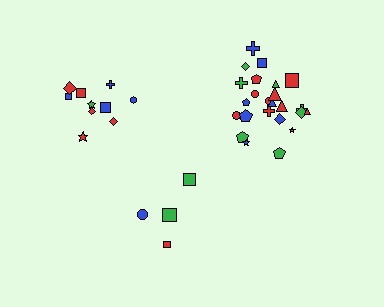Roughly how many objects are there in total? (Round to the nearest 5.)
Roughly 40 objects in total.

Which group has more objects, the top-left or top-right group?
The top-right group.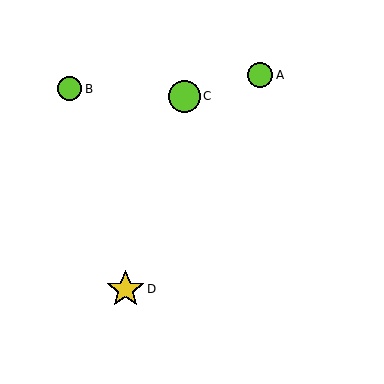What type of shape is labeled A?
Shape A is a lime circle.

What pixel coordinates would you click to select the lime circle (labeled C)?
Click at (184, 96) to select the lime circle C.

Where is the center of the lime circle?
The center of the lime circle is at (260, 75).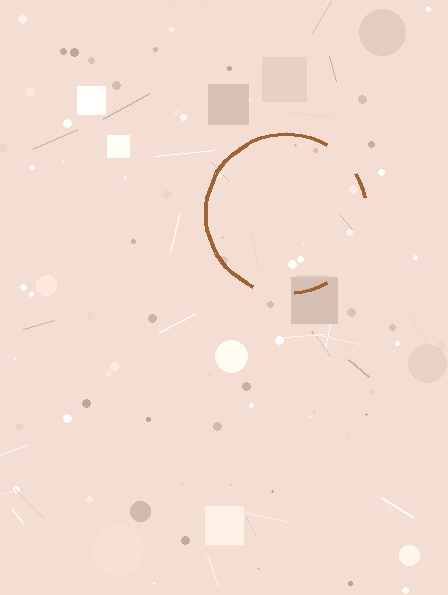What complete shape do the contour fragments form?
The contour fragments form a circle.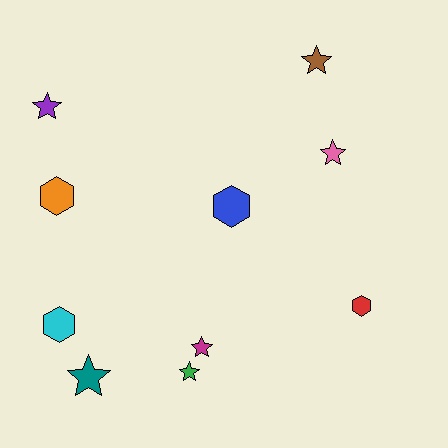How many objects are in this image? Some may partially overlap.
There are 10 objects.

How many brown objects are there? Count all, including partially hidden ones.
There is 1 brown object.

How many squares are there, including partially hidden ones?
There are no squares.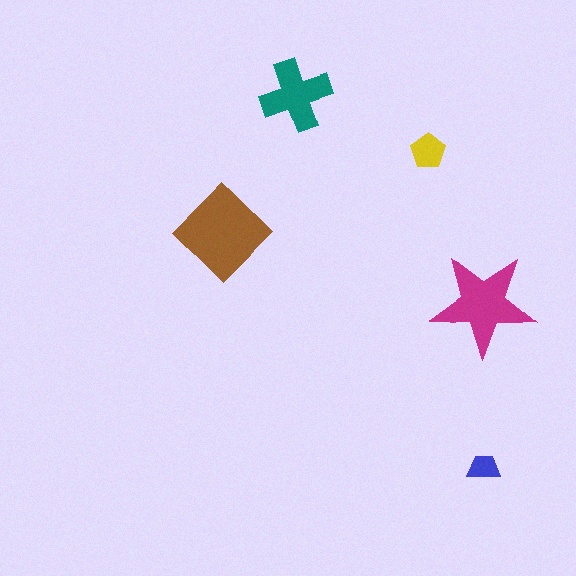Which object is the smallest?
The blue trapezoid.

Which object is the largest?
The brown diamond.